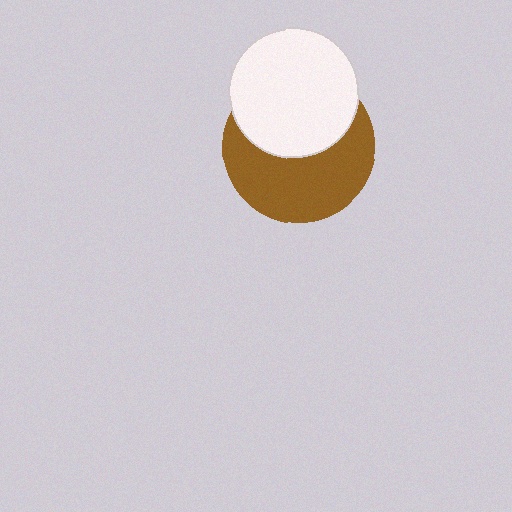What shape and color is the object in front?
The object in front is a white circle.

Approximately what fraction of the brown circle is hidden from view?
Roughly 45% of the brown circle is hidden behind the white circle.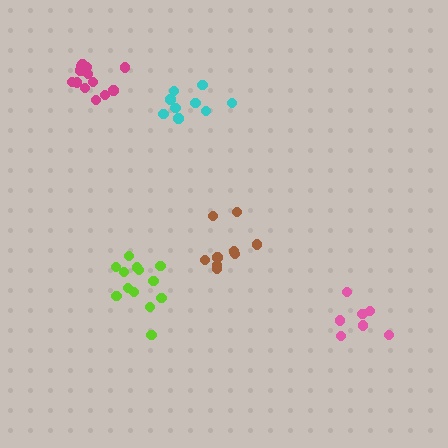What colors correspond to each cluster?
The clusters are colored: cyan, lime, magenta, brown, pink.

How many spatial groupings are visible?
There are 5 spatial groupings.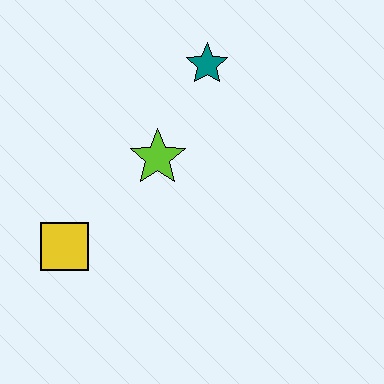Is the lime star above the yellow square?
Yes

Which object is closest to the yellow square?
The lime star is closest to the yellow square.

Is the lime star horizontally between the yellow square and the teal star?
Yes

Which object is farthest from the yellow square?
The teal star is farthest from the yellow square.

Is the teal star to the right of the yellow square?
Yes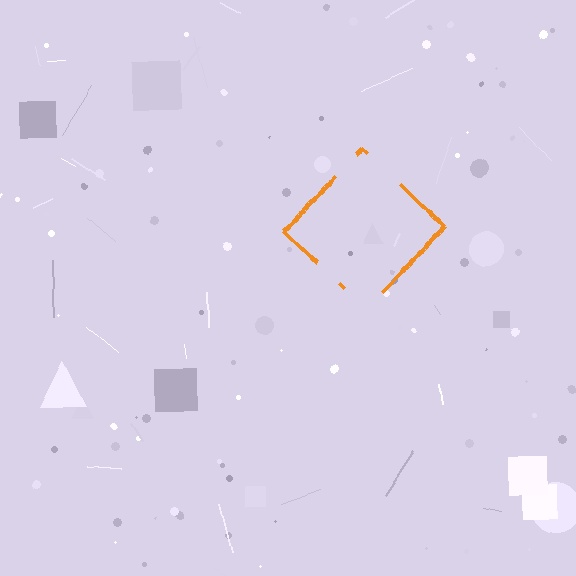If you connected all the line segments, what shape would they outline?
They would outline a diamond.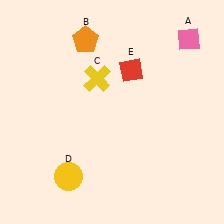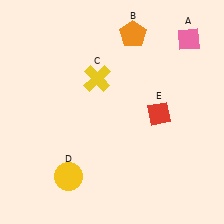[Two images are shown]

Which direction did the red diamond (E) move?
The red diamond (E) moved down.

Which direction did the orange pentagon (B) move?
The orange pentagon (B) moved right.